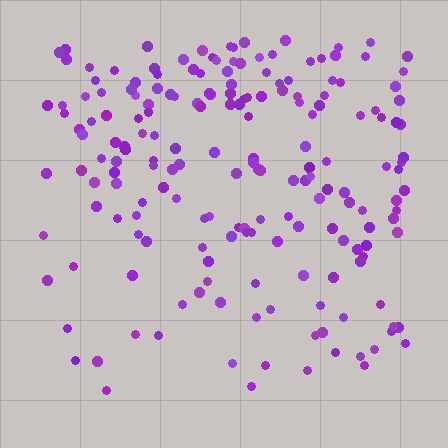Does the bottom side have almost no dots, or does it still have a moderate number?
Still a moderate number, just noticeably fewer than the top.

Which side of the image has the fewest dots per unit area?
The bottom.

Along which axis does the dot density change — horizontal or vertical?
Vertical.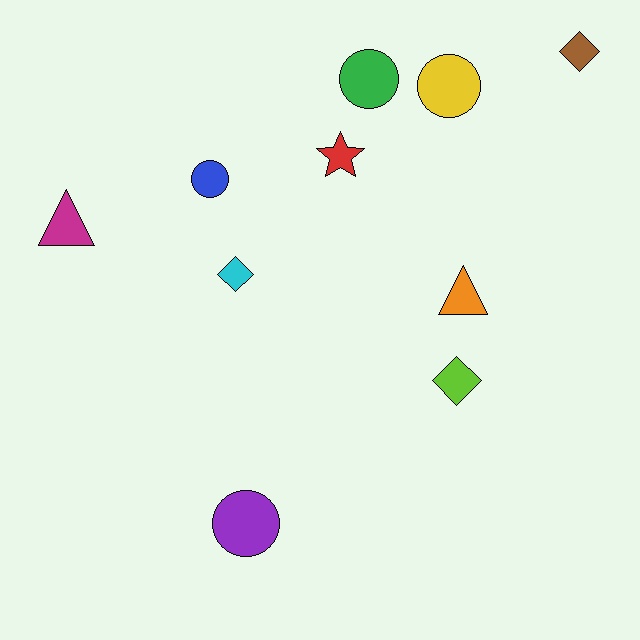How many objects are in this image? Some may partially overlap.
There are 10 objects.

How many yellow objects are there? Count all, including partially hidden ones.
There is 1 yellow object.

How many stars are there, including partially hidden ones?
There is 1 star.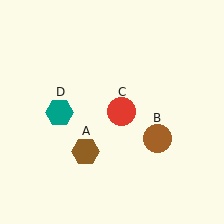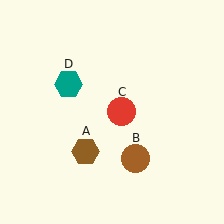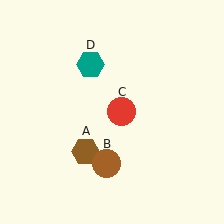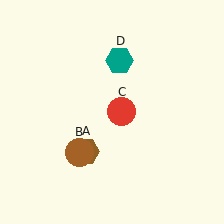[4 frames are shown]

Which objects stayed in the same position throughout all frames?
Brown hexagon (object A) and red circle (object C) remained stationary.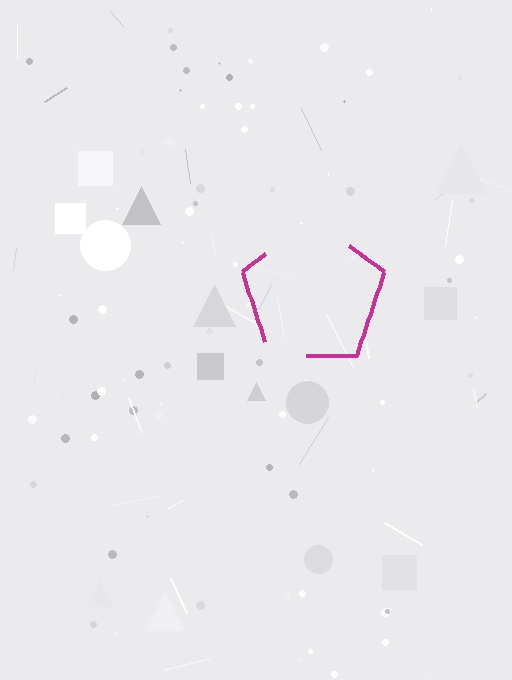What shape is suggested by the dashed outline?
The dashed outline suggests a pentagon.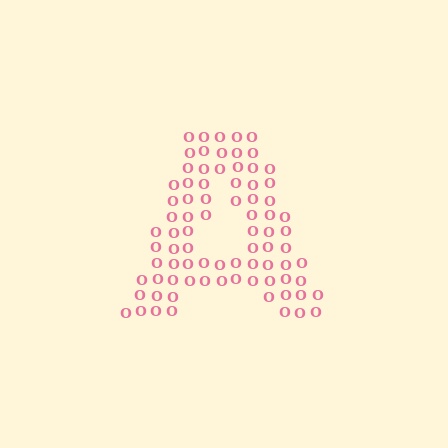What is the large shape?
The large shape is the letter A.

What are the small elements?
The small elements are letter O's.